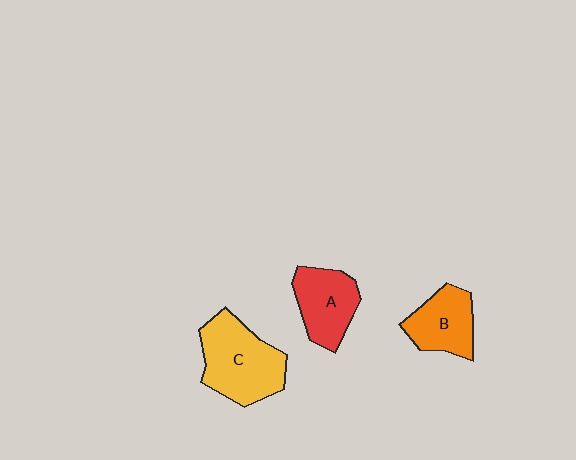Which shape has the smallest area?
Shape B (orange).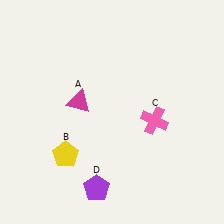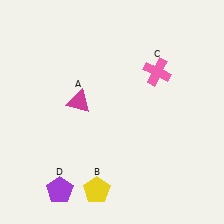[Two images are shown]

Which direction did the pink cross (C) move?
The pink cross (C) moved up.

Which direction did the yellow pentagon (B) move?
The yellow pentagon (B) moved down.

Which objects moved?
The objects that moved are: the yellow pentagon (B), the pink cross (C), the purple pentagon (D).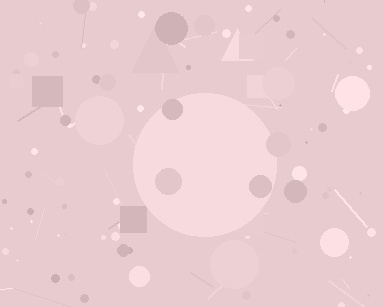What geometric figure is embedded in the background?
A circle is embedded in the background.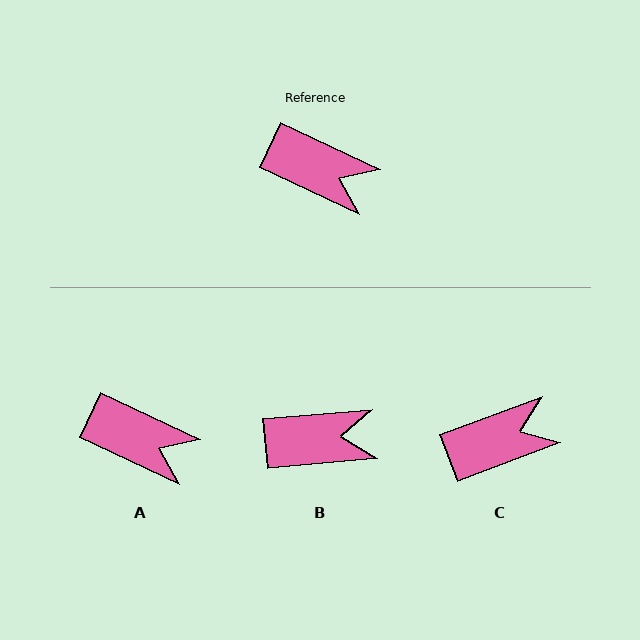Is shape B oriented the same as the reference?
No, it is off by about 30 degrees.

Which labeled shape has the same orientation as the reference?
A.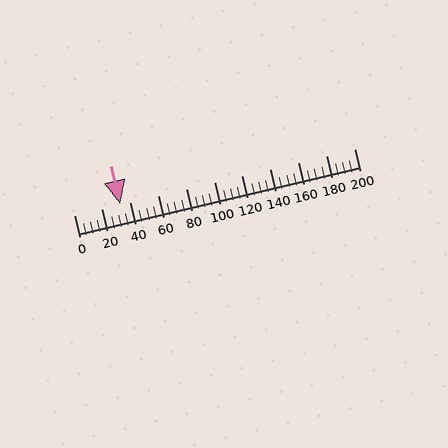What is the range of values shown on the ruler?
The ruler shows values from 0 to 200.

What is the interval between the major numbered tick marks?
The major tick marks are spaced 20 units apart.